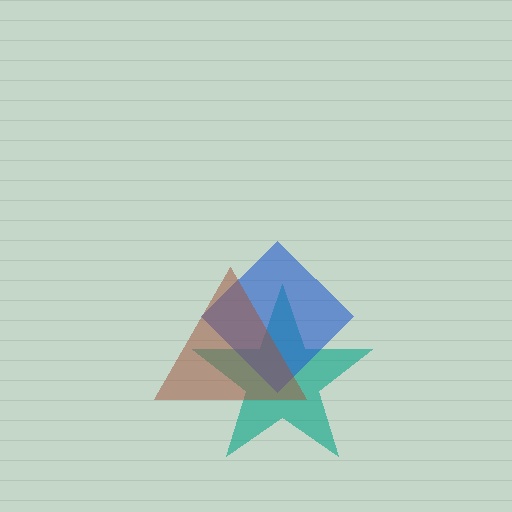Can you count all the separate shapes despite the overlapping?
Yes, there are 3 separate shapes.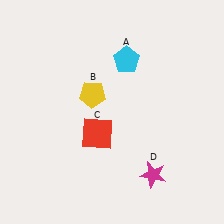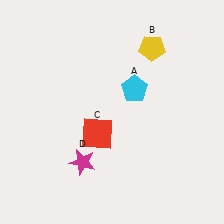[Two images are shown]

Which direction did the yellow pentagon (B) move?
The yellow pentagon (B) moved right.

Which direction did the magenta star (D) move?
The magenta star (D) moved left.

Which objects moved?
The objects that moved are: the cyan pentagon (A), the yellow pentagon (B), the magenta star (D).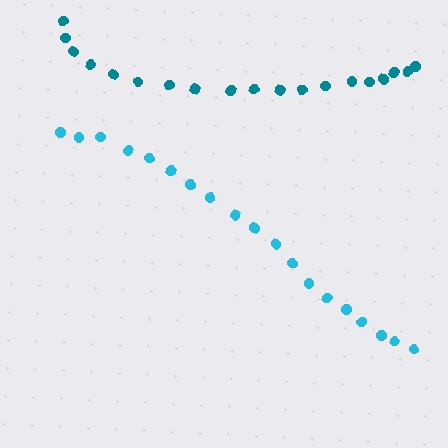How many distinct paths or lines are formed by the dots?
There are 2 distinct paths.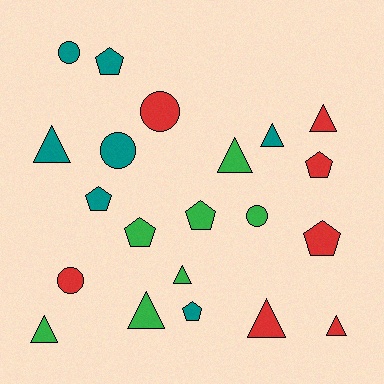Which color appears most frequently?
Red, with 7 objects.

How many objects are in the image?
There are 21 objects.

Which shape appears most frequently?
Triangle, with 9 objects.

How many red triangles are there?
There are 3 red triangles.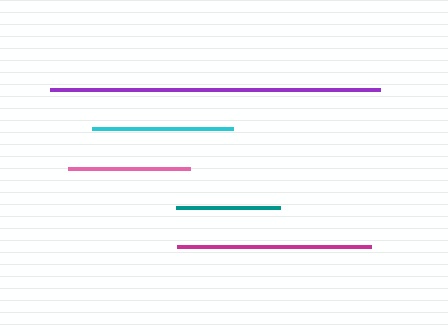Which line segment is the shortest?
The teal line is the shortest at approximately 104 pixels.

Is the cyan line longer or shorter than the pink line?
The cyan line is longer than the pink line.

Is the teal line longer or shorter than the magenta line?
The magenta line is longer than the teal line.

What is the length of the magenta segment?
The magenta segment is approximately 194 pixels long.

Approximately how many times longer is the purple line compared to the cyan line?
The purple line is approximately 2.4 times the length of the cyan line.